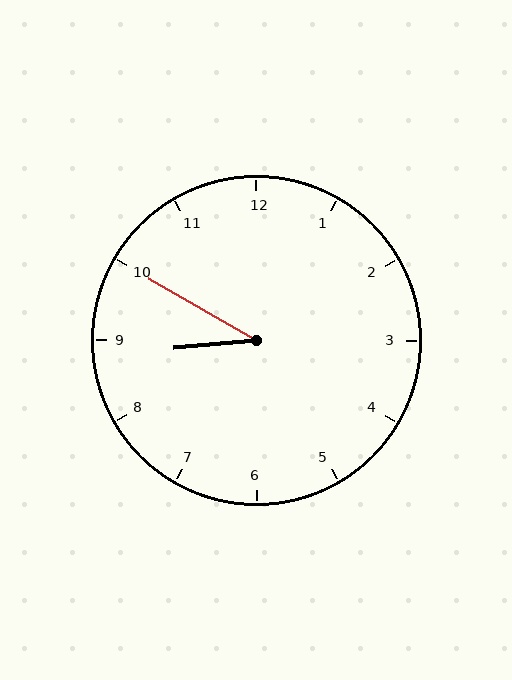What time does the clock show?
8:50.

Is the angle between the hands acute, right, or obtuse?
It is acute.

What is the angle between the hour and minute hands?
Approximately 35 degrees.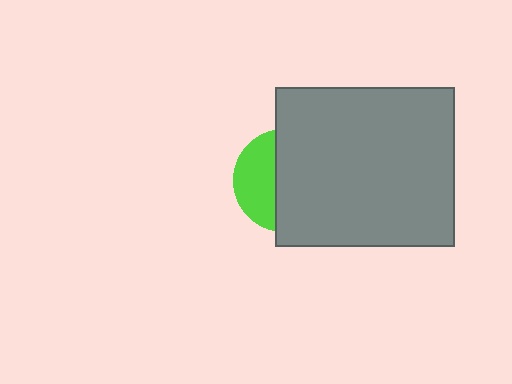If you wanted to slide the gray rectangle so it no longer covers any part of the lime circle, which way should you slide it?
Slide it right — that is the most direct way to separate the two shapes.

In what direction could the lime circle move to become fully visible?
The lime circle could move left. That would shift it out from behind the gray rectangle entirely.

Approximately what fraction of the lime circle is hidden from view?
Roughly 60% of the lime circle is hidden behind the gray rectangle.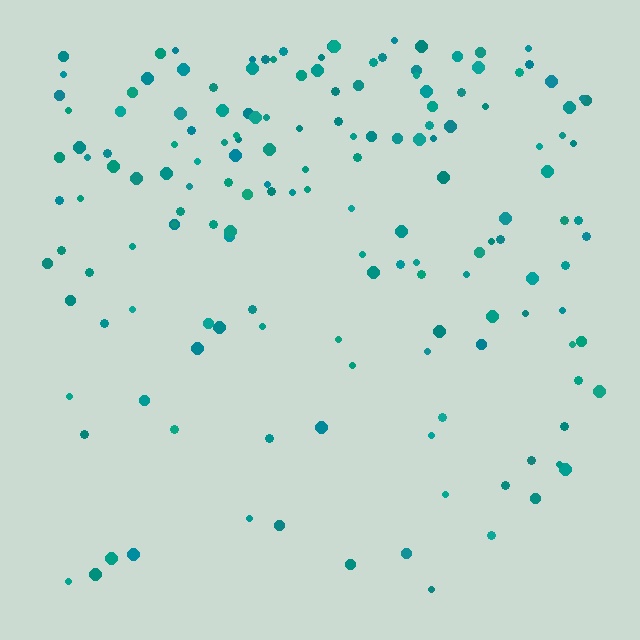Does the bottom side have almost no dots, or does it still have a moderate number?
Still a moderate number, just noticeably fewer than the top.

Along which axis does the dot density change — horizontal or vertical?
Vertical.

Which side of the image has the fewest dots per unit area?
The bottom.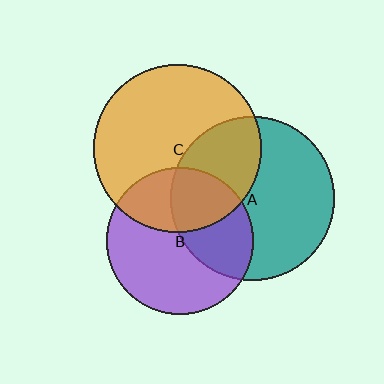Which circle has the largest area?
Circle C (orange).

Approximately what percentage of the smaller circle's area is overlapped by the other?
Approximately 40%.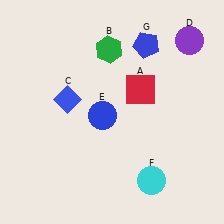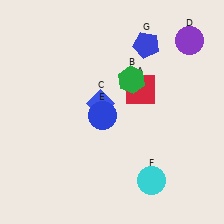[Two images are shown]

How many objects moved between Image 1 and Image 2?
2 objects moved between the two images.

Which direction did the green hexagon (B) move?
The green hexagon (B) moved down.